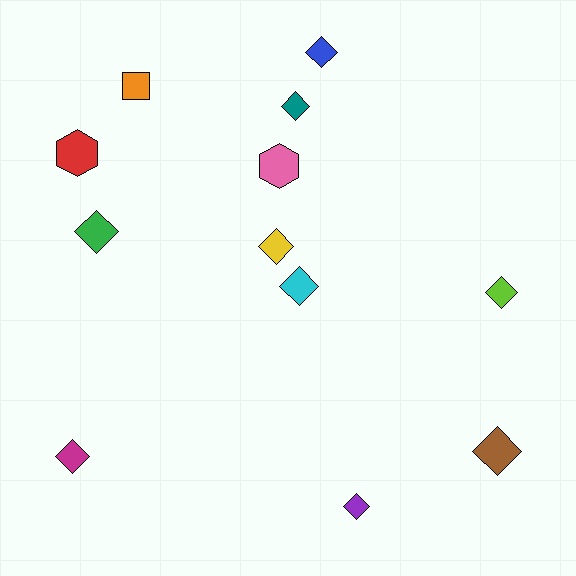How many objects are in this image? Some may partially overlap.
There are 12 objects.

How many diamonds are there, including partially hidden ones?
There are 9 diamonds.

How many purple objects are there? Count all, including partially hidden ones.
There is 1 purple object.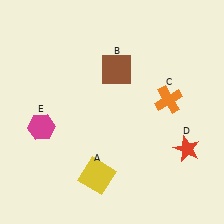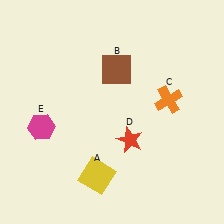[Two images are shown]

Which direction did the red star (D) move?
The red star (D) moved left.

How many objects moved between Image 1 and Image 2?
1 object moved between the two images.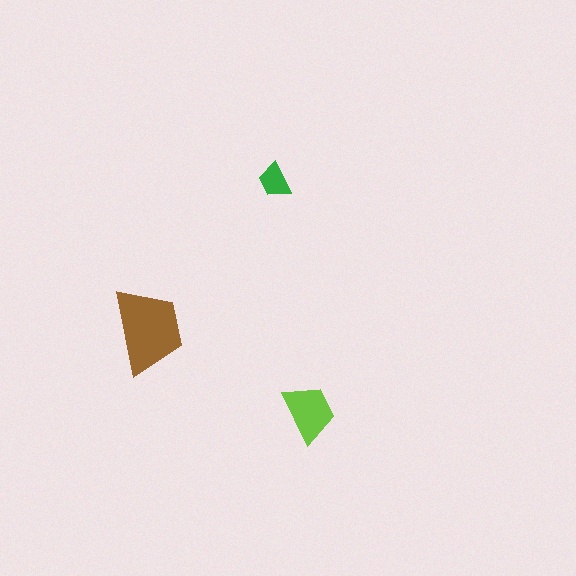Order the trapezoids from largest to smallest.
the brown one, the lime one, the green one.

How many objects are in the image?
There are 3 objects in the image.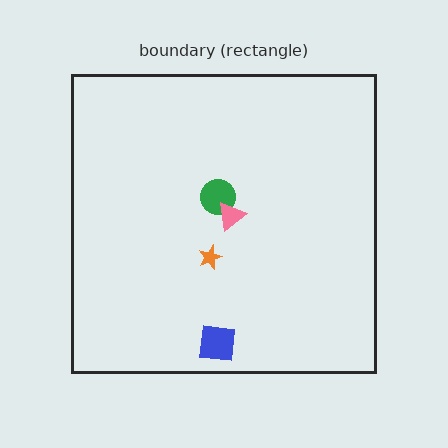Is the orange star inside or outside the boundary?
Inside.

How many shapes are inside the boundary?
4 inside, 0 outside.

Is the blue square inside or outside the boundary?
Inside.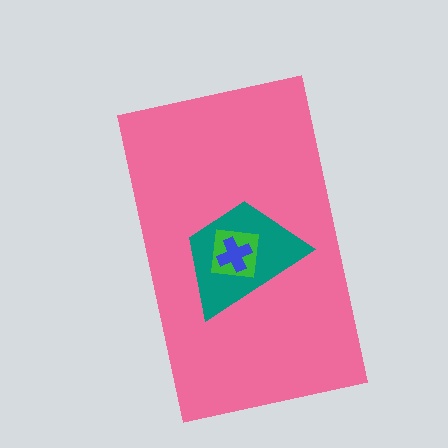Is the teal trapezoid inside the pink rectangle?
Yes.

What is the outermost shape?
The pink rectangle.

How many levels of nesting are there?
4.